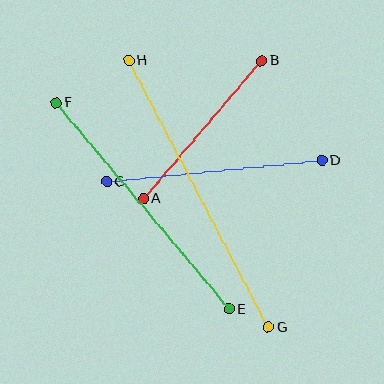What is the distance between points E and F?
The distance is approximately 269 pixels.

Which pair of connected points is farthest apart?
Points G and H are farthest apart.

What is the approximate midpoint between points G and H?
The midpoint is at approximately (199, 194) pixels.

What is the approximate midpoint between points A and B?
The midpoint is at approximately (202, 130) pixels.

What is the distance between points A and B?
The distance is approximately 181 pixels.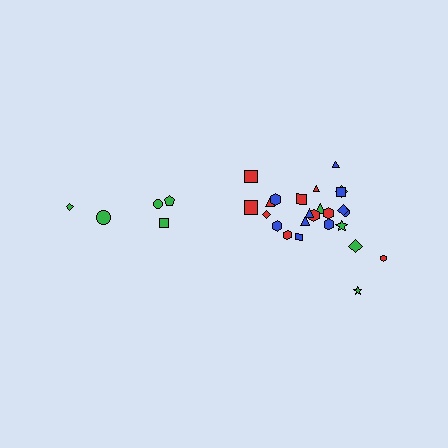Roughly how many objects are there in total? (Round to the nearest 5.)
Roughly 30 objects in total.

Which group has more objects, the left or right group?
The right group.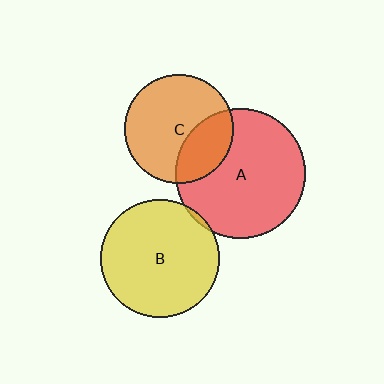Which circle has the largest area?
Circle A (red).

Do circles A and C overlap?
Yes.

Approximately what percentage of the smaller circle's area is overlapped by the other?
Approximately 30%.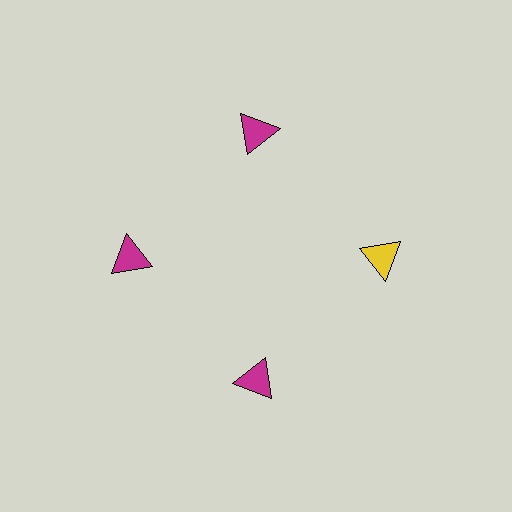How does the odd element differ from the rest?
It has a different color: yellow instead of magenta.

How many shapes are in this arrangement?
There are 4 shapes arranged in a ring pattern.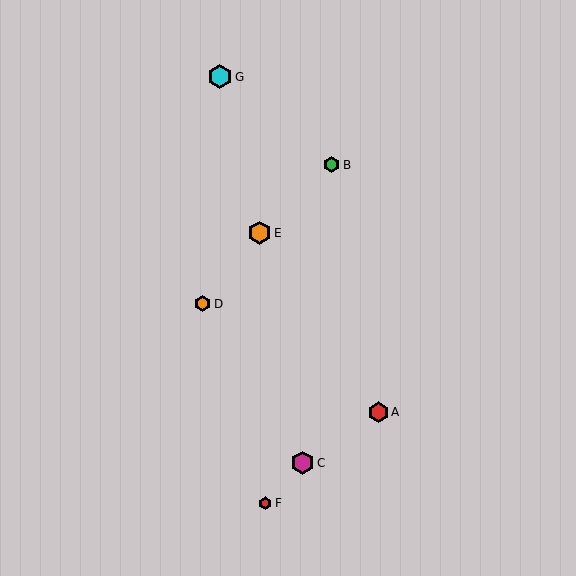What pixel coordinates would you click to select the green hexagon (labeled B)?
Click at (332, 165) to select the green hexagon B.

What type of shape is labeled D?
Shape D is an orange hexagon.